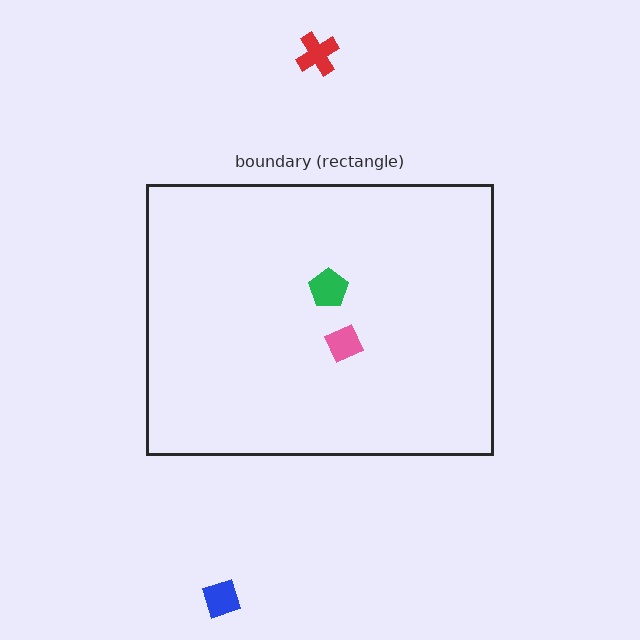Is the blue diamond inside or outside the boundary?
Outside.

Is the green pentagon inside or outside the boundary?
Inside.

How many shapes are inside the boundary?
2 inside, 2 outside.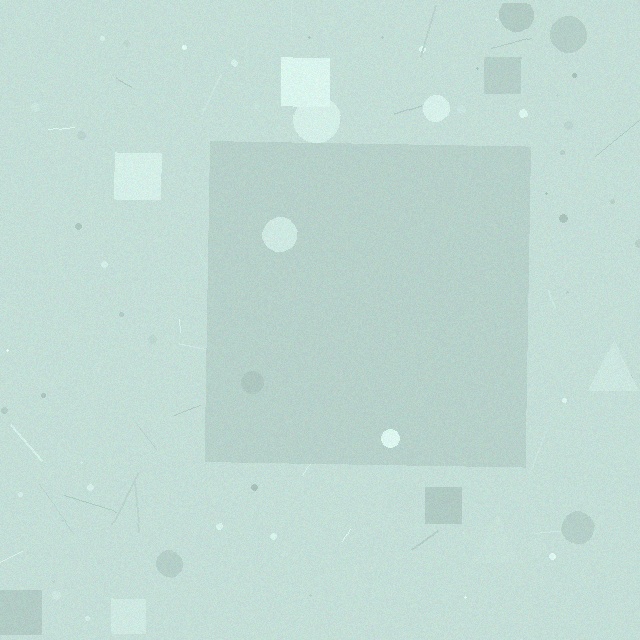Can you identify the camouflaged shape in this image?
The camouflaged shape is a square.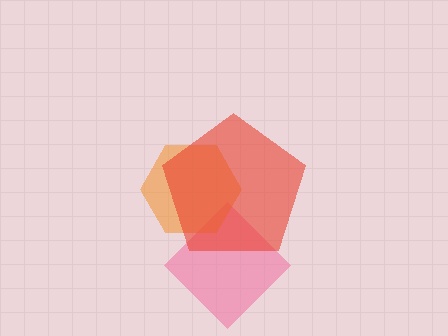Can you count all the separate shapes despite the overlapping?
Yes, there are 3 separate shapes.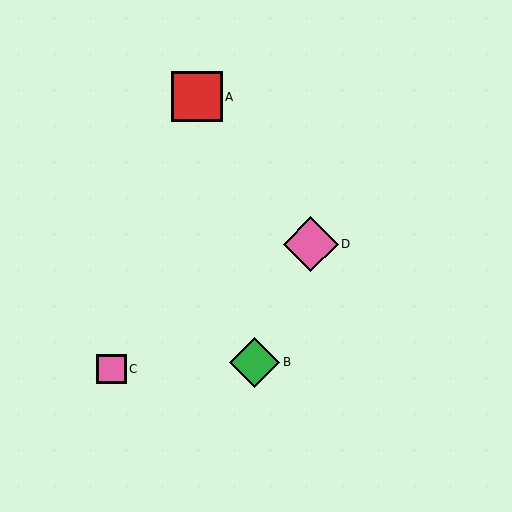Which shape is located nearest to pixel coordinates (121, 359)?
The pink square (labeled C) at (111, 369) is nearest to that location.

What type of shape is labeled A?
Shape A is a red square.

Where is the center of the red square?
The center of the red square is at (197, 97).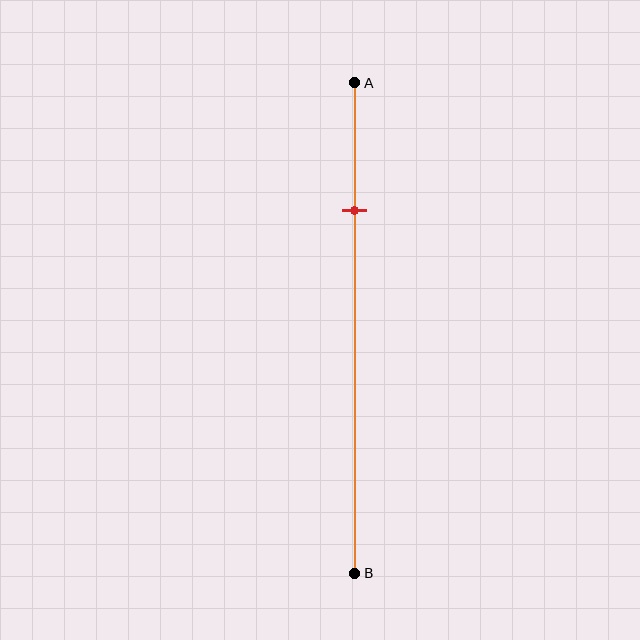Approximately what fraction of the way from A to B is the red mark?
The red mark is approximately 25% of the way from A to B.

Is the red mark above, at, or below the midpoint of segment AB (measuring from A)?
The red mark is above the midpoint of segment AB.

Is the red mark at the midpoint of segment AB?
No, the mark is at about 25% from A, not at the 50% midpoint.